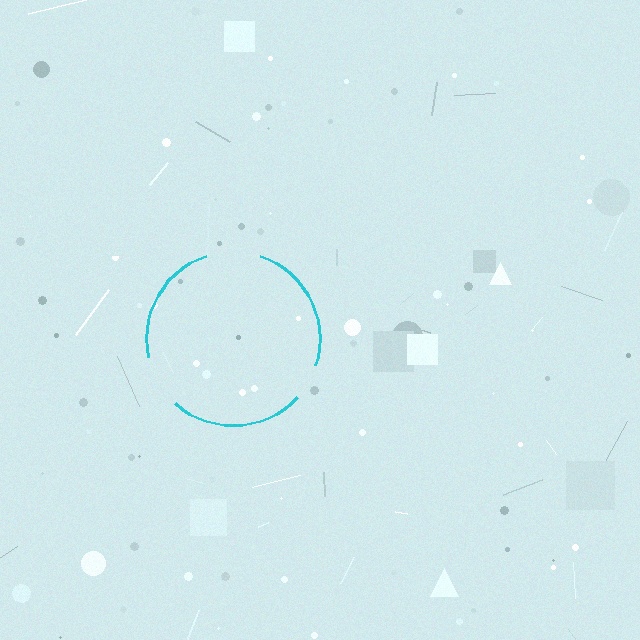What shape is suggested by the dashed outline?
The dashed outline suggests a circle.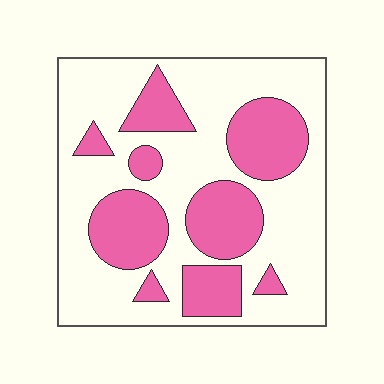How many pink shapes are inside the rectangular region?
9.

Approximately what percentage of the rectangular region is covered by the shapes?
Approximately 35%.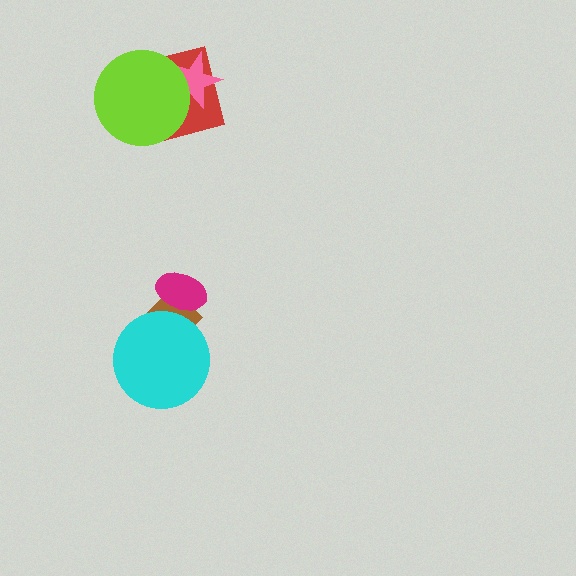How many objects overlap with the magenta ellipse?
1 object overlaps with the magenta ellipse.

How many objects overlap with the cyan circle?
1 object overlaps with the cyan circle.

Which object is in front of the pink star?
The lime circle is in front of the pink star.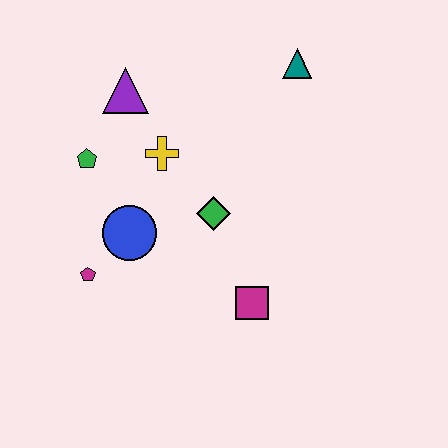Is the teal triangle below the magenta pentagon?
No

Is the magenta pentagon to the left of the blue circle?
Yes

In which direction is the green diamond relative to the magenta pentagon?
The green diamond is to the right of the magenta pentagon.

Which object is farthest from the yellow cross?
The magenta square is farthest from the yellow cross.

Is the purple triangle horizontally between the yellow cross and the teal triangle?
No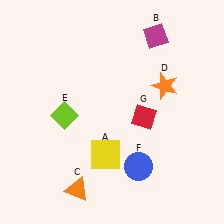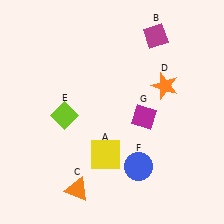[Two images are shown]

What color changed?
The diamond (G) changed from red in Image 1 to magenta in Image 2.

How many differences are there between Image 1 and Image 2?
There is 1 difference between the two images.